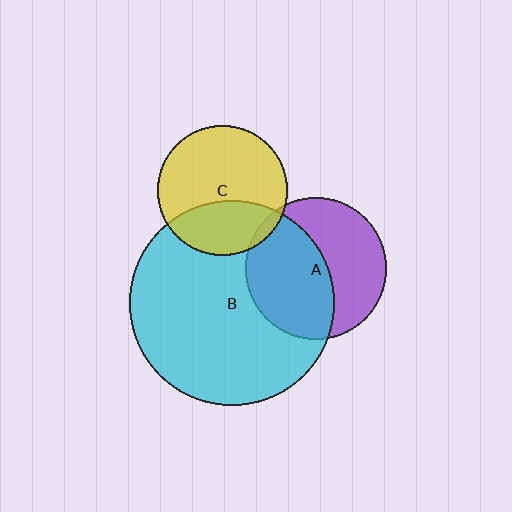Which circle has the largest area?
Circle B (cyan).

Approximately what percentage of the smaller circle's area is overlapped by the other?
Approximately 35%.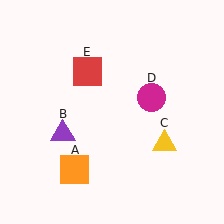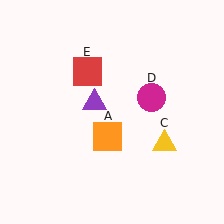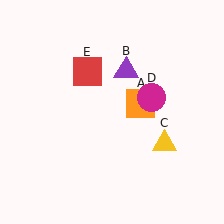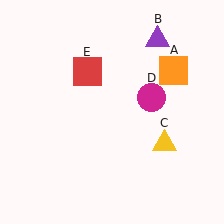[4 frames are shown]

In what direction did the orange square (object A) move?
The orange square (object A) moved up and to the right.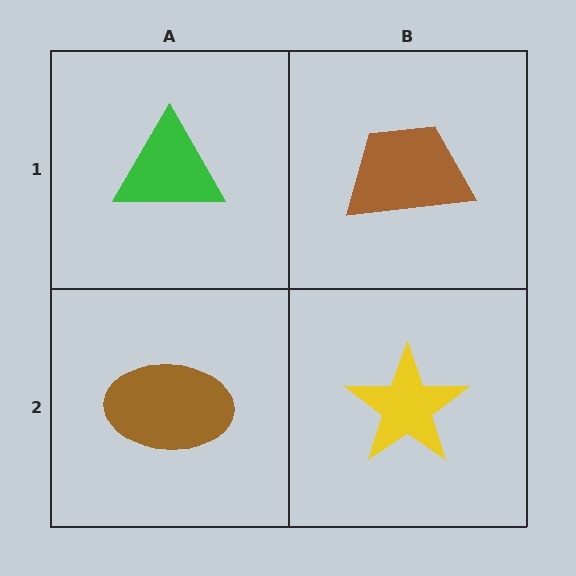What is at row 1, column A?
A green triangle.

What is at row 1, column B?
A brown trapezoid.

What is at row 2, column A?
A brown ellipse.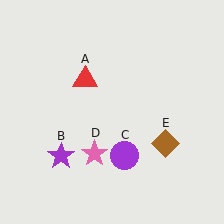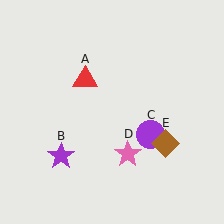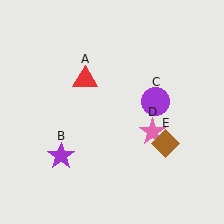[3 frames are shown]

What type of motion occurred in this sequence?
The purple circle (object C), pink star (object D) rotated counterclockwise around the center of the scene.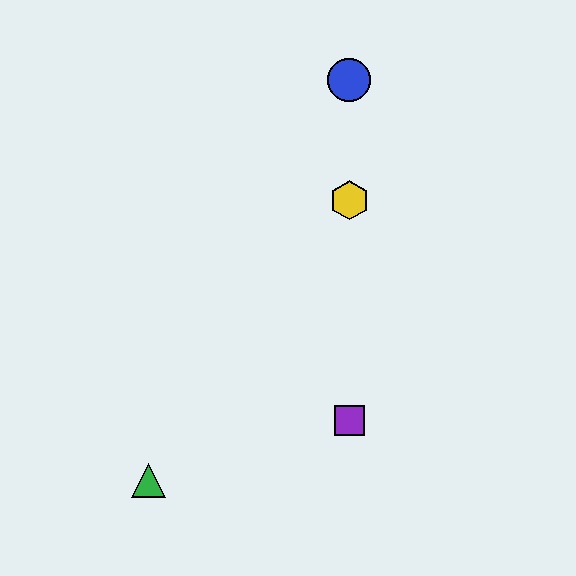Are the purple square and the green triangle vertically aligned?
No, the purple square is at x≈349 and the green triangle is at x≈148.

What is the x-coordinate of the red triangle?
The red triangle is at x≈349.